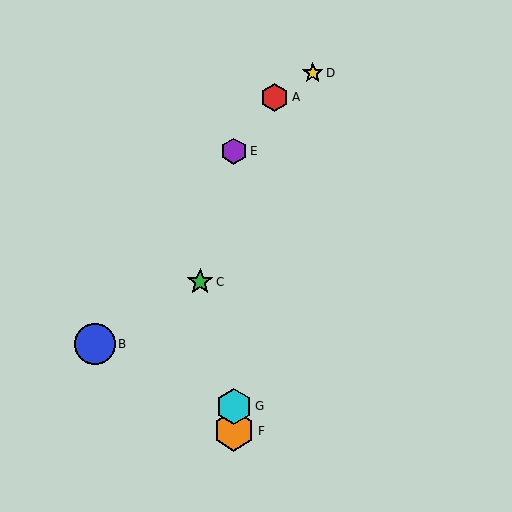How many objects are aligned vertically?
3 objects (E, F, G) are aligned vertically.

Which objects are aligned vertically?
Objects E, F, G are aligned vertically.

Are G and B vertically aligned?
No, G is at x≈234 and B is at x≈95.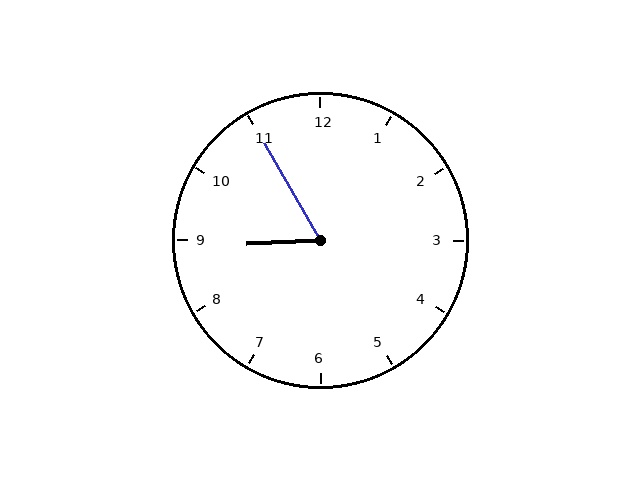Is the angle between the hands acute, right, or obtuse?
It is acute.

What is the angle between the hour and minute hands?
Approximately 62 degrees.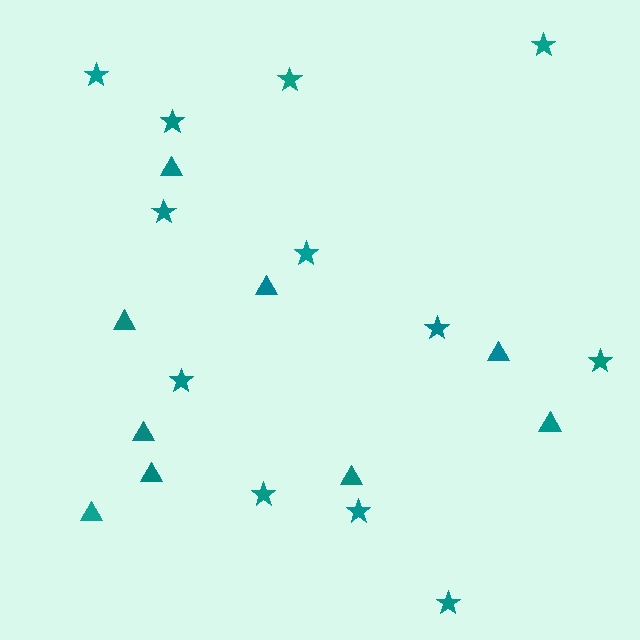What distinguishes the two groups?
There are 2 groups: one group of triangles (9) and one group of stars (12).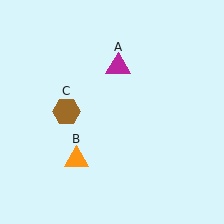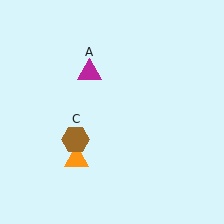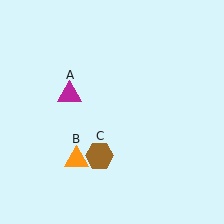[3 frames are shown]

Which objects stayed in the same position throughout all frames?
Orange triangle (object B) remained stationary.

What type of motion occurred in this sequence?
The magenta triangle (object A), brown hexagon (object C) rotated counterclockwise around the center of the scene.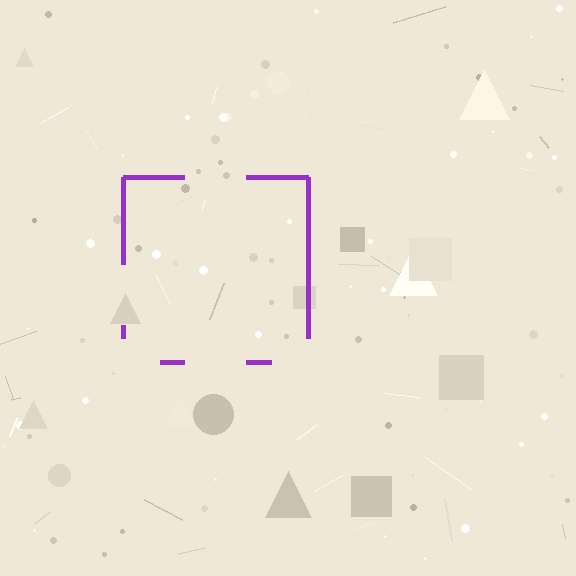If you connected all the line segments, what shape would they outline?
They would outline a square.